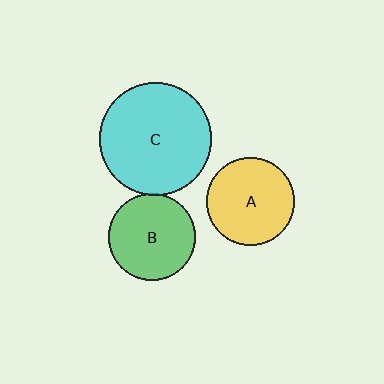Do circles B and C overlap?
Yes.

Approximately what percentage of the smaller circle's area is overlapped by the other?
Approximately 5%.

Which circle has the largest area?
Circle C (cyan).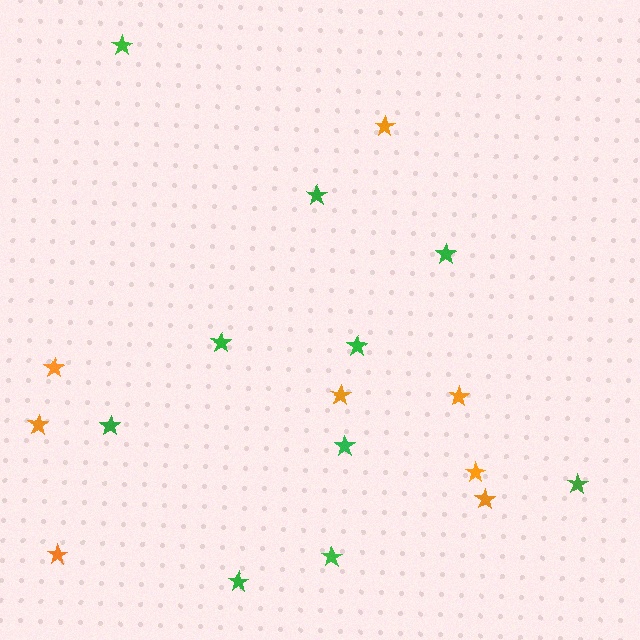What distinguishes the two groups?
There are 2 groups: one group of green stars (10) and one group of orange stars (8).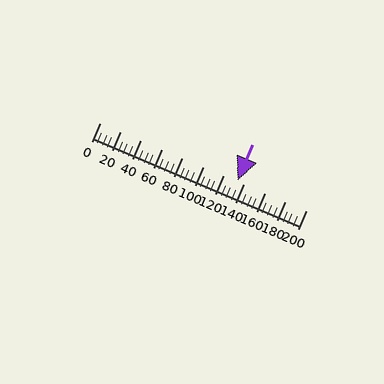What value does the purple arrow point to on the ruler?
The purple arrow points to approximately 133.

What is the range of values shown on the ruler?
The ruler shows values from 0 to 200.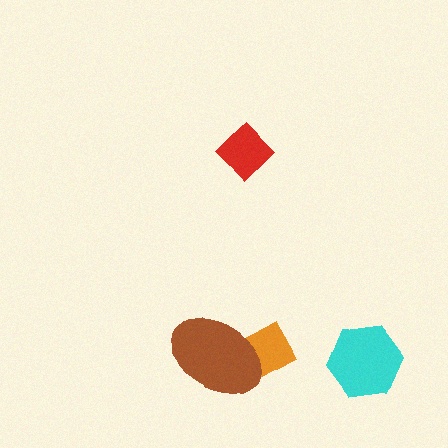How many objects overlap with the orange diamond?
1 object overlaps with the orange diamond.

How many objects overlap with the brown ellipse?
1 object overlaps with the brown ellipse.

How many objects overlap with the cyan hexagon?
0 objects overlap with the cyan hexagon.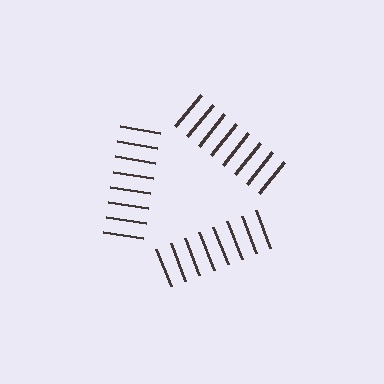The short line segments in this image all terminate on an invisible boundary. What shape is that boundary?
An illusory triangle — the line segments terminate on its edges but no continuous stroke is drawn.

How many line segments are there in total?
24 — 8 along each of the 3 edges.